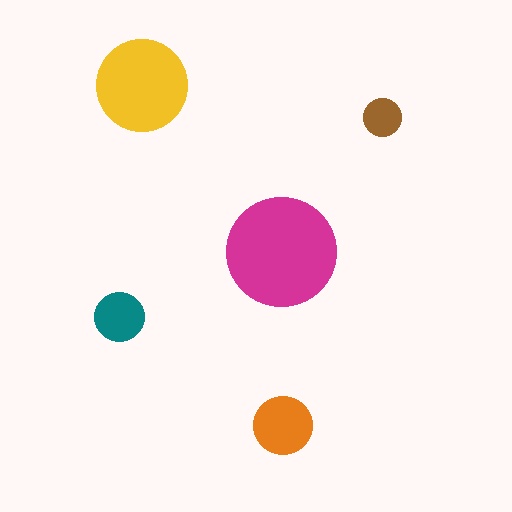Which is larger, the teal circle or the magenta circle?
The magenta one.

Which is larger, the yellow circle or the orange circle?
The yellow one.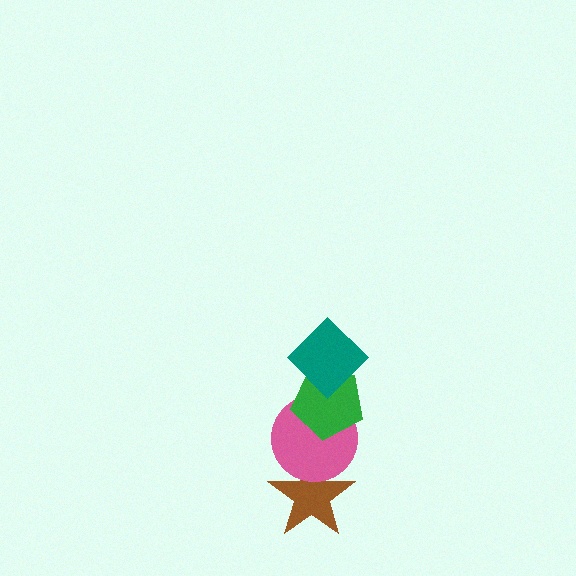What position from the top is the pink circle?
The pink circle is 3rd from the top.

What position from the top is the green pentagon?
The green pentagon is 2nd from the top.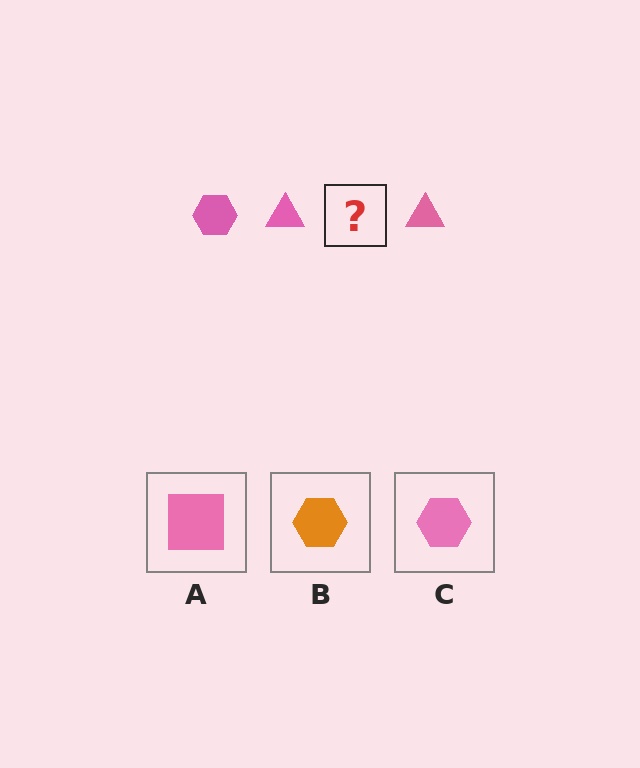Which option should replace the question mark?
Option C.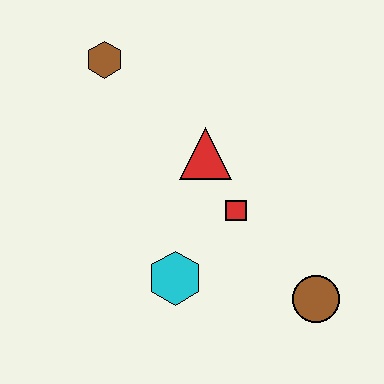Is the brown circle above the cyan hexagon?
No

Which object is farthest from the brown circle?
The brown hexagon is farthest from the brown circle.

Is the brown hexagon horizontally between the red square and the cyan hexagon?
No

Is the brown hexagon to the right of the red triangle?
No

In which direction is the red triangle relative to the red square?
The red triangle is above the red square.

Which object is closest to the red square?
The red triangle is closest to the red square.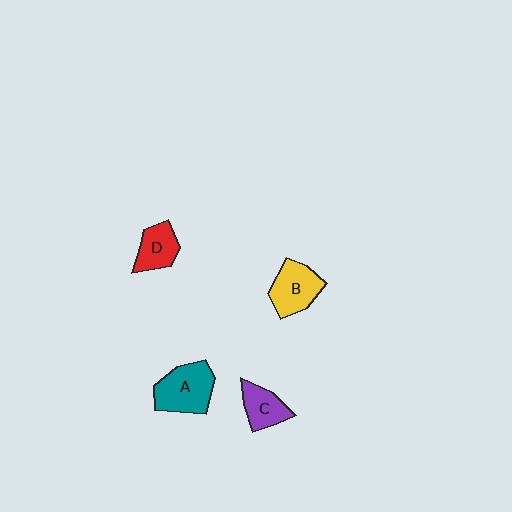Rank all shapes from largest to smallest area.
From largest to smallest: A (teal), B (yellow), D (red), C (purple).